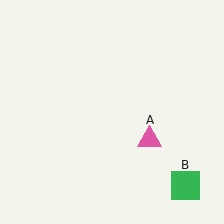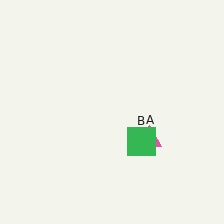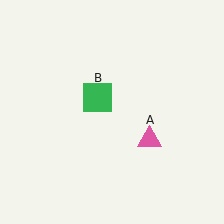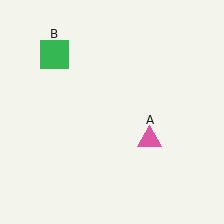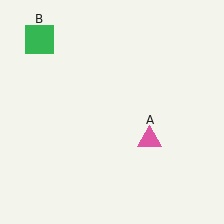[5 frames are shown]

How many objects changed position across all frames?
1 object changed position: green square (object B).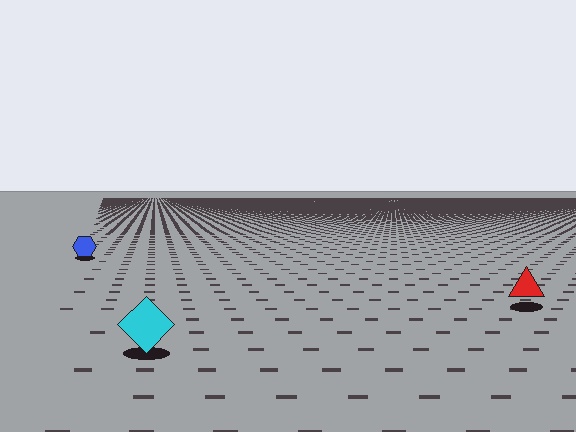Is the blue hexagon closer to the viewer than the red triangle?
No. The red triangle is closer — you can tell from the texture gradient: the ground texture is coarser near it.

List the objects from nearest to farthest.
From nearest to farthest: the cyan diamond, the red triangle, the blue hexagon.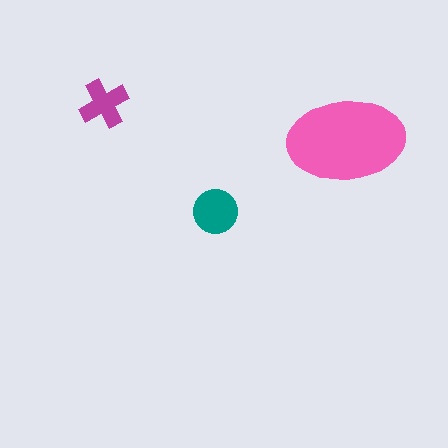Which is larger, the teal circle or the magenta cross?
The teal circle.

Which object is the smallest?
The magenta cross.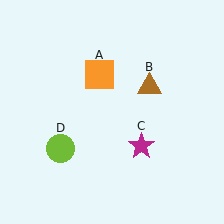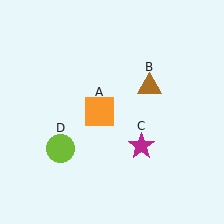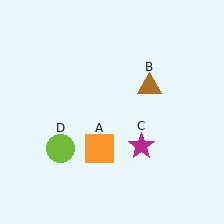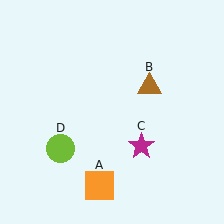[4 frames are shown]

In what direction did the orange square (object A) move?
The orange square (object A) moved down.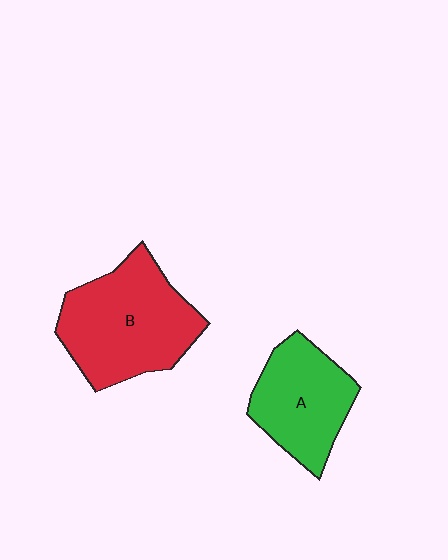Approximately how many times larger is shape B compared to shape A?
Approximately 1.4 times.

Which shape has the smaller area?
Shape A (green).